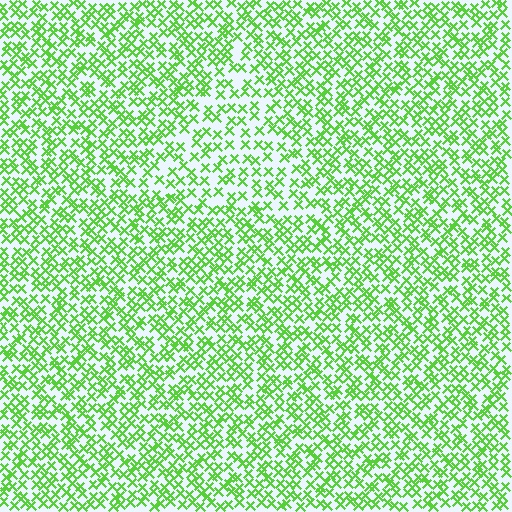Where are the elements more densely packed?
The elements are more densely packed outside the triangle boundary.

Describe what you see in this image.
The image contains small lime elements arranged at two different densities. A triangle-shaped region is visible where the elements are less densely packed than the surrounding area.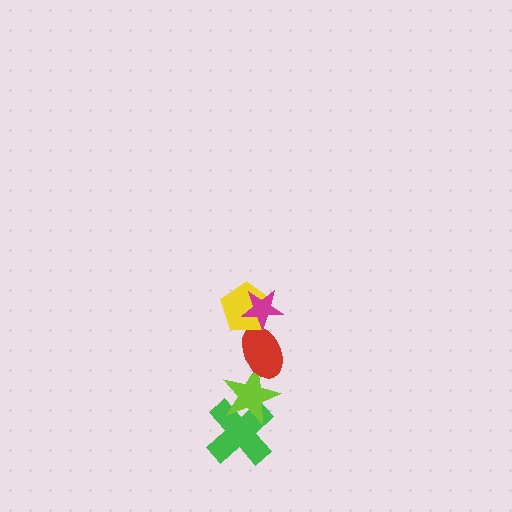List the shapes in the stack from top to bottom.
From top to bottom: the magenta star, the yellow pentagon, the red ellipse, the lime star, the green cross.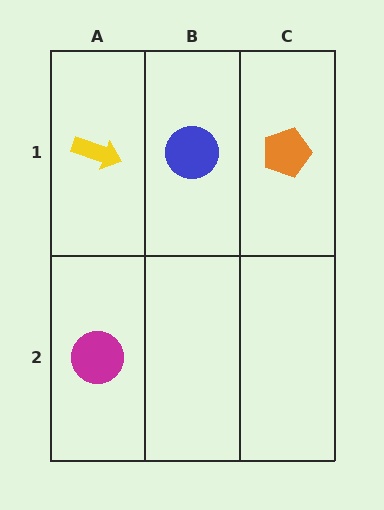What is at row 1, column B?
A blue circle.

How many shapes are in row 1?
3 shapes.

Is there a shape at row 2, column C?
No, that cell is empty.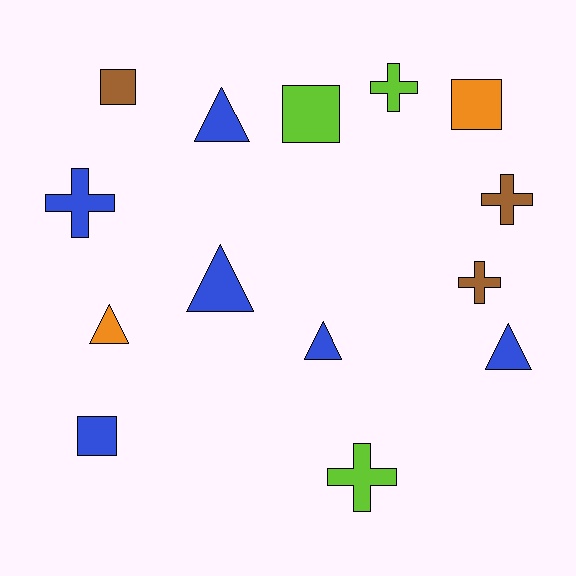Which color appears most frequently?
Blue, with 6 objects.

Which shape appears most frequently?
Cross, with 5 objects.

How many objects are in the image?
There are 14 objects.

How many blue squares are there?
There is 1 blue square.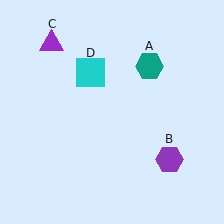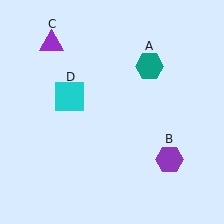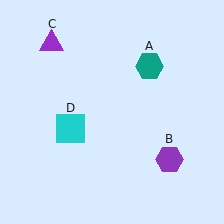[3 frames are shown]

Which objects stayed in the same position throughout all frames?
Teal hexagon (object A) and purple hexagon (object B) and purple triangle (object C) remained stationary.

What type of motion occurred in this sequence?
The cyan square (object D) rotated counterclockwise around the center of the scene.